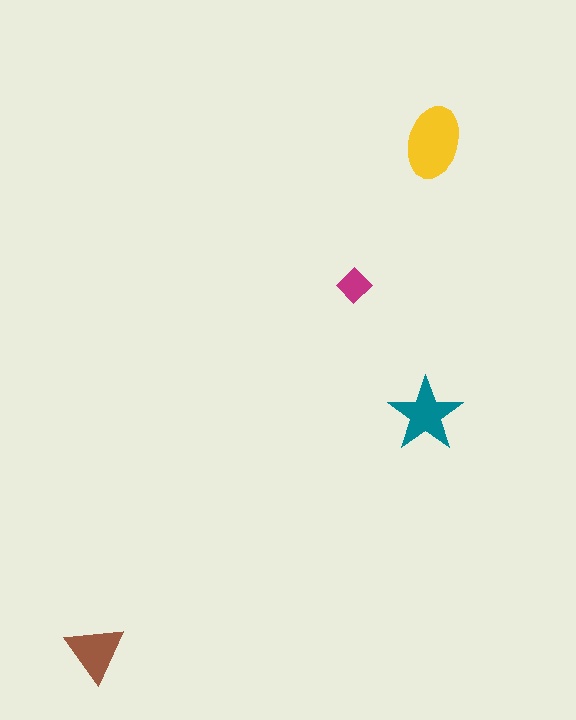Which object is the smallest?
The magenta diamond.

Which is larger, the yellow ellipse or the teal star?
The yellow ellipse.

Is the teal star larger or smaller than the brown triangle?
Larger.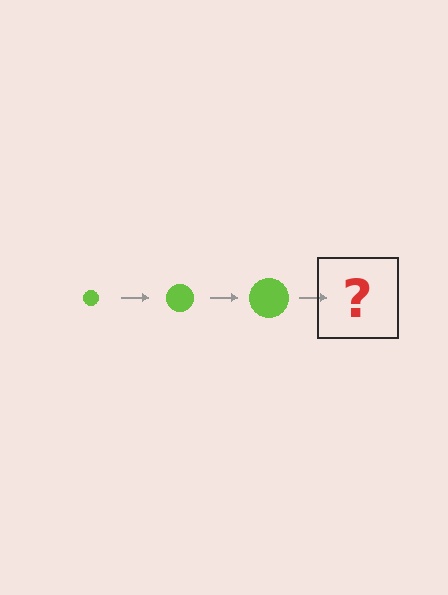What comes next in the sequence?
The next element should be a lime circle, larger than the previous one.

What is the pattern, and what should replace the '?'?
The pattern is that the circle gets progressively larger each step. The '?' should be a lime circle, larger than the previous one.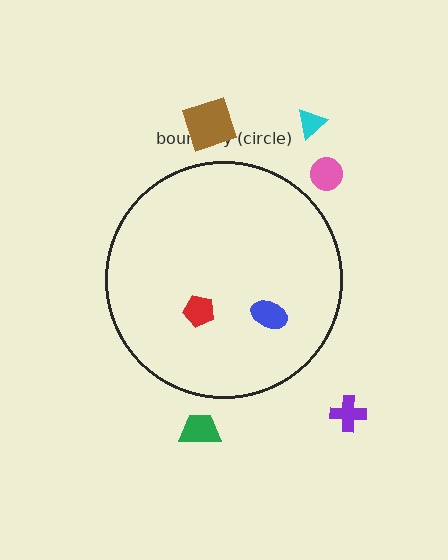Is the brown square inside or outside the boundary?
Outside.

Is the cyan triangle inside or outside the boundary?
Outside.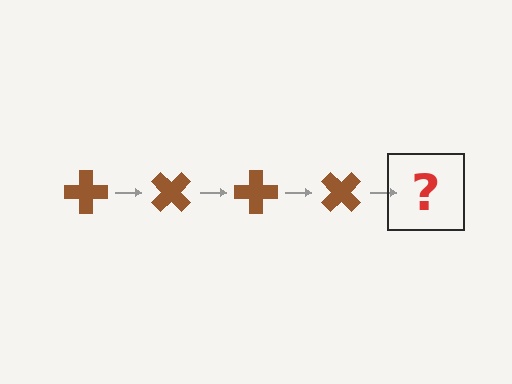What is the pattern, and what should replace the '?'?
The pattern is that the cross rotates 45 degrees each step. The '?' should be a brown cross rotated 180 degrees.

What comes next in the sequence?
The next element should be a brown cross rotated 180 degrees.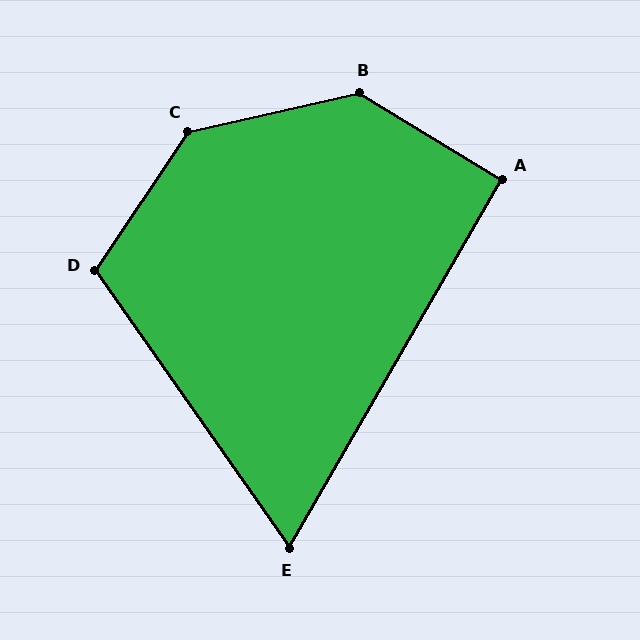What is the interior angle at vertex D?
Approximately 111 degrees (obtuse).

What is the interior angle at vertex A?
Approximately 91 degrees (approximately right).